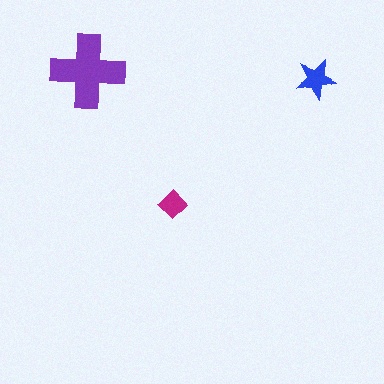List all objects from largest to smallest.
The purple cross, the blue star, the magenta diamond.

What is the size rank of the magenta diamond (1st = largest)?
3rd.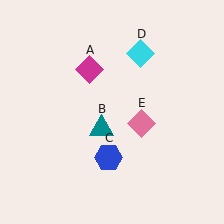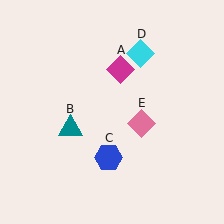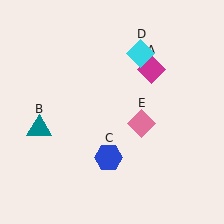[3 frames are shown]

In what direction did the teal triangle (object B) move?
The teal triangle (object B) moved left.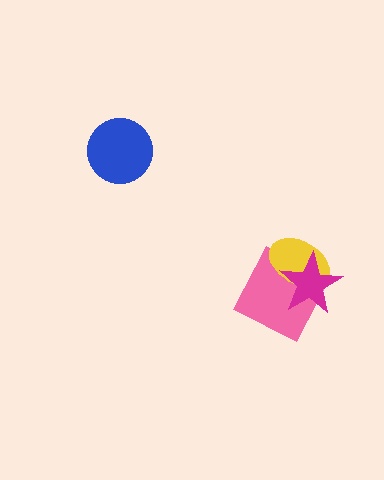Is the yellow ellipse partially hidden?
Yes, it is partially covered by another shape.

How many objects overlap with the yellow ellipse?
2 objects overlap with the yellow ellipse.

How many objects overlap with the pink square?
2 objects overlap with the pink square.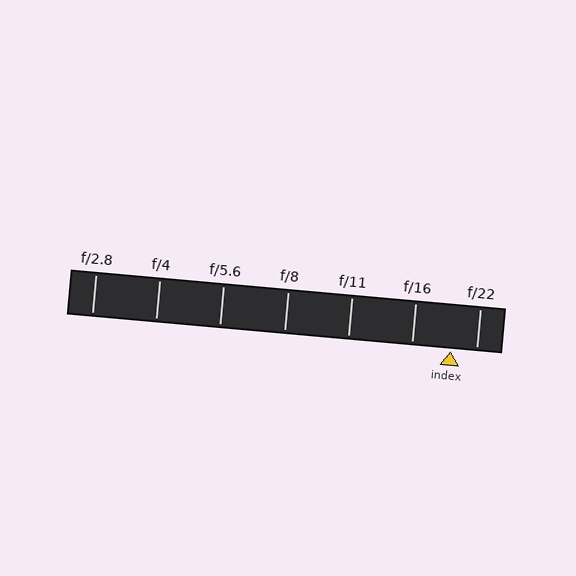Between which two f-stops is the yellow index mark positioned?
The index mark is between f/16 and f/22.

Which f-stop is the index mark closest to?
The index mark is closest to f/22.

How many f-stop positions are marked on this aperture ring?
There are 7 f-stop positions marked.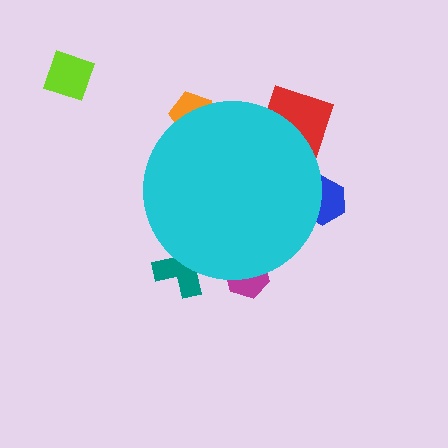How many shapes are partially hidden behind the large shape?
5 shapes are partially hidden.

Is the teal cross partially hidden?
Yes, the teal cross is partially hidden behind the cyan circle.